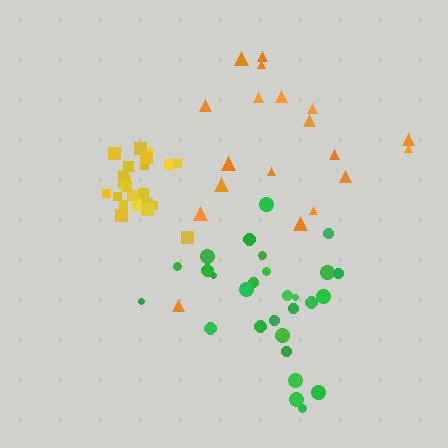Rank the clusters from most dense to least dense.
yellow, green, orange.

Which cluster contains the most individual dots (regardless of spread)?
Green (28).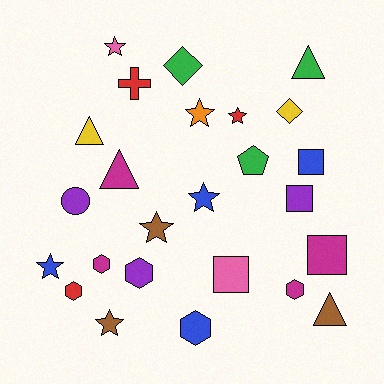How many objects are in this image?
There are 25 objects.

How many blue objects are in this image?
There are 4 blue objects.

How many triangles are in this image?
There are 4 triangles.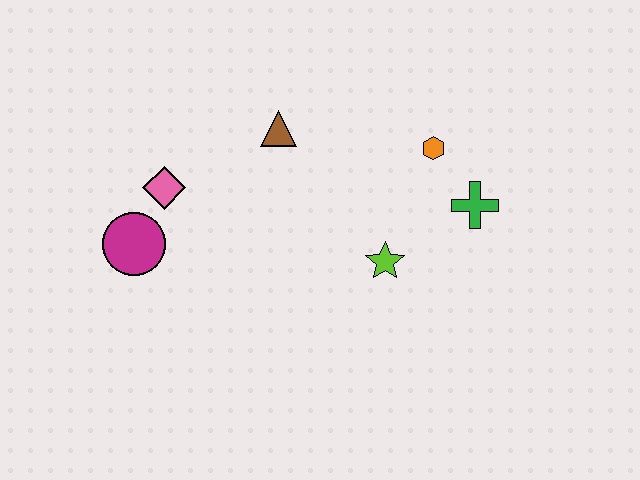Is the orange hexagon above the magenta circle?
Yes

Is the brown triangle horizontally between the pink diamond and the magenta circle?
No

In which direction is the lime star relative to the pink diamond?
The lime star is to the right of the pink diamond.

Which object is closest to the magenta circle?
The pink diamond is closest to the magenta circle.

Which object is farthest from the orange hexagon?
The magenta circle is farthest from the orange hexagon.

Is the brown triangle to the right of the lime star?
No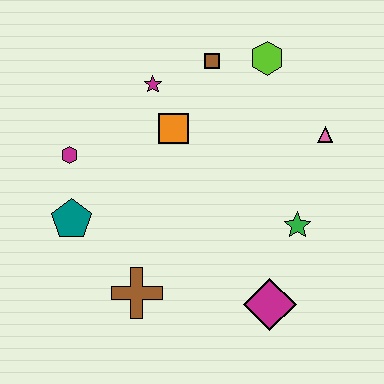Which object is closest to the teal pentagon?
The magenta hexagon is closest to the teal pentagon.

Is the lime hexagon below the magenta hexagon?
No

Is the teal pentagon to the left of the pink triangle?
Yes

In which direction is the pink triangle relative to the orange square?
The pink triangle is to the right of the orange square.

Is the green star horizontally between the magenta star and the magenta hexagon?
No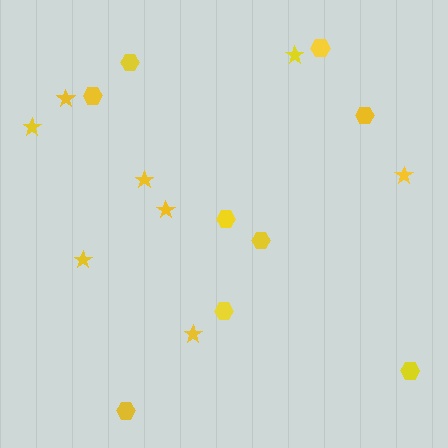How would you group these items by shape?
There are 2 groups: one group of hexagons (9) and one group of stars (8).